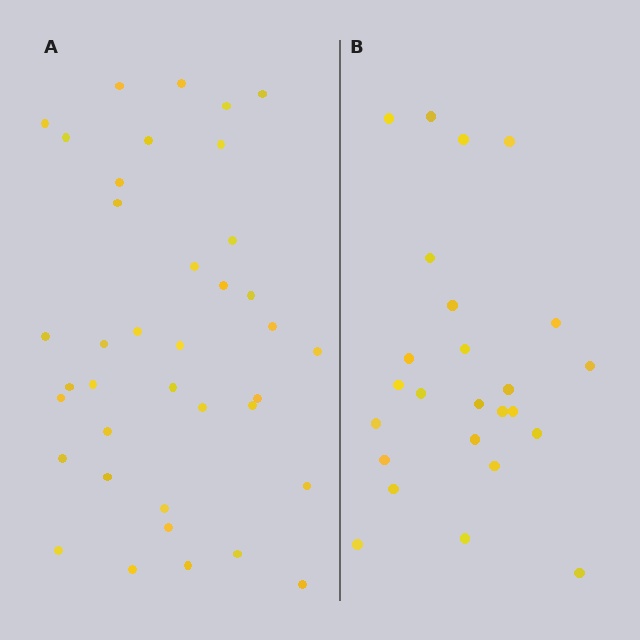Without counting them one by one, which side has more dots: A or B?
Region A (the left region) has more dots.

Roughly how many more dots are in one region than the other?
Region A has approximately 15 more dots than region B.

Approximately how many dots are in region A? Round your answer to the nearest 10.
About 40 dots. (The exact count is 38, which rounds to 40.)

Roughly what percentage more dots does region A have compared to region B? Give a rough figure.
About 50% more.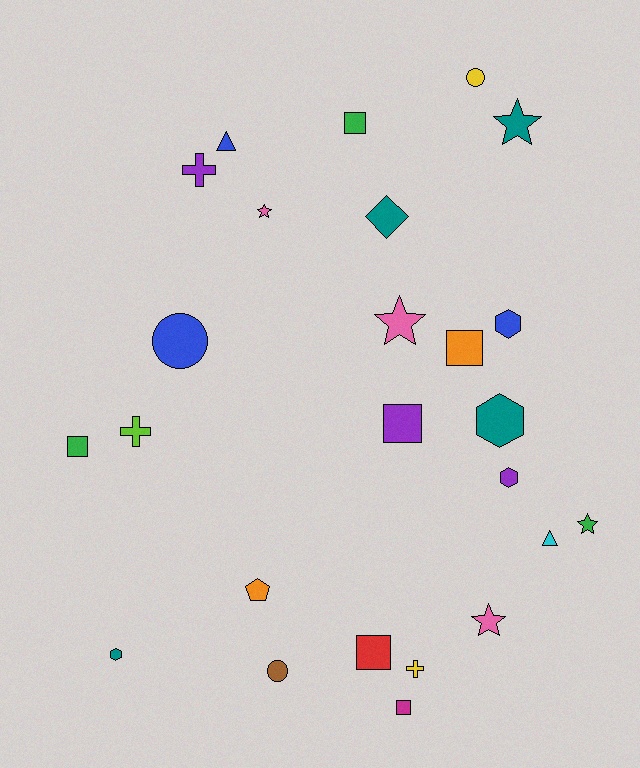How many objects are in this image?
There are 25 objects.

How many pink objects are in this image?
There are 3 pink objects.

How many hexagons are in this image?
There are 4 hexagons.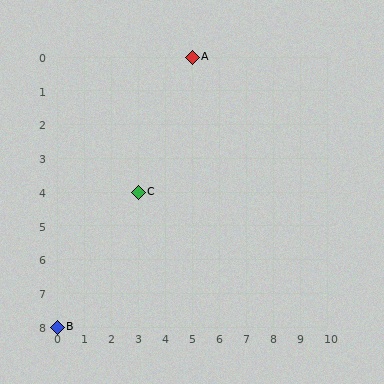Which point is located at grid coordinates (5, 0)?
Point A is at (5, 0).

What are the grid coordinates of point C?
Point C is at grid coordinates (3, 4).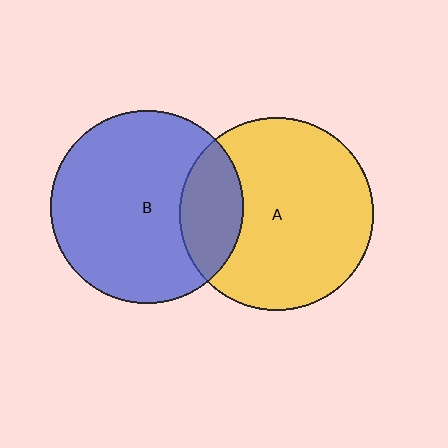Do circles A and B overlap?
Yes.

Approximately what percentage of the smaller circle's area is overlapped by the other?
Approximately 20%.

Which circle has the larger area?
Circle A (yellow).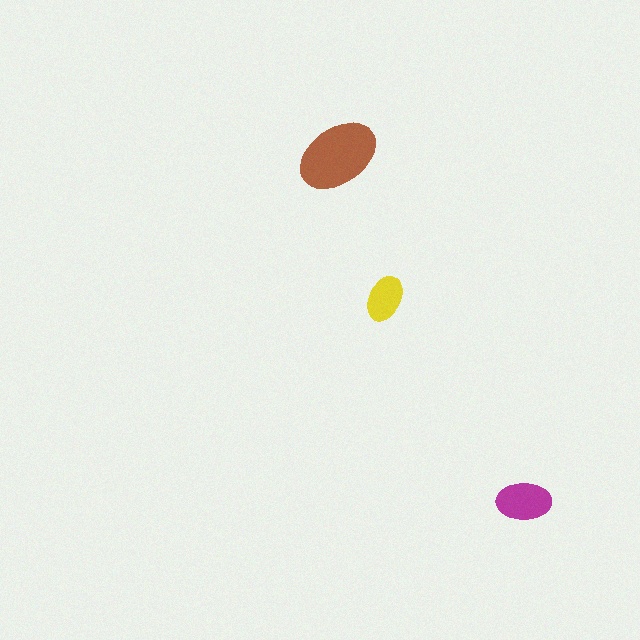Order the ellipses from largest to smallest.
the brown one, the magenta one, the yellow one.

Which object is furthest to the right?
The magenta ellipse is rightmost.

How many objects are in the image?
There are 3 objects in the image.